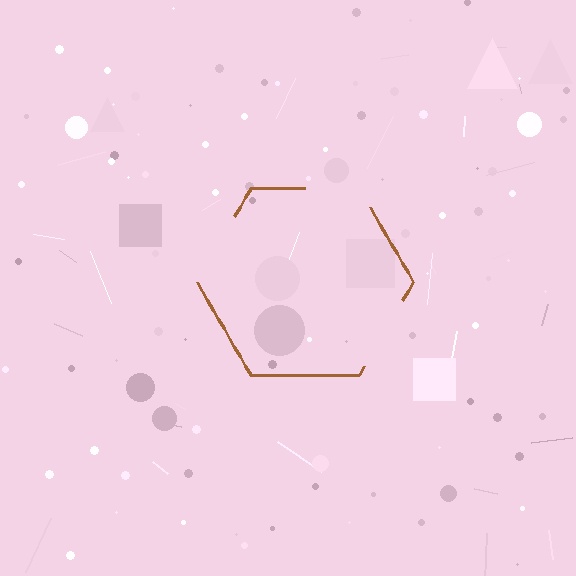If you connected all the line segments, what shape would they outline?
They would outline a hexagon.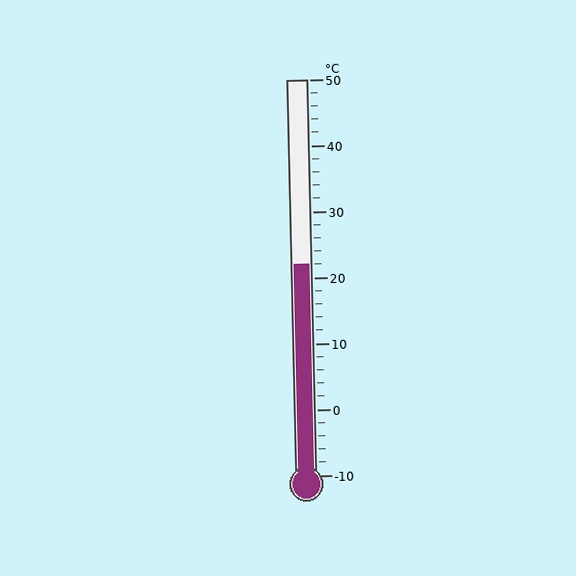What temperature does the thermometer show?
The thermometer shows approximately 22°C.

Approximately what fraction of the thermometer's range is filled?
The thermometer is filled to approximately 55% of its range.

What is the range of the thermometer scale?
The thermometer scale ranges from -10°C to 50°C.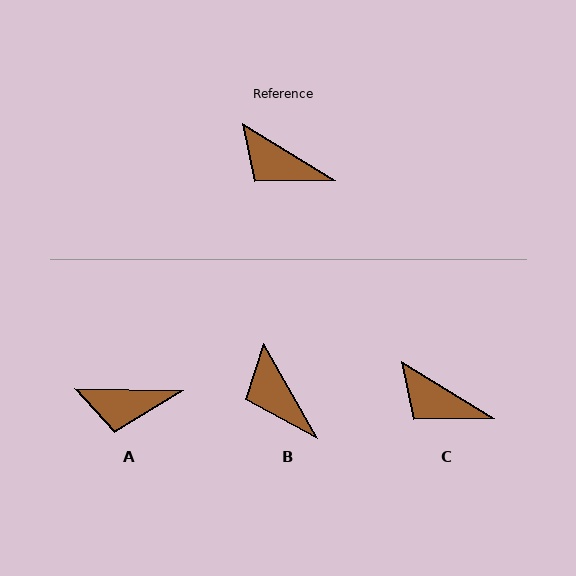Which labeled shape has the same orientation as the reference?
C.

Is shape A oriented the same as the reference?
No, it is off by about 31 degrees.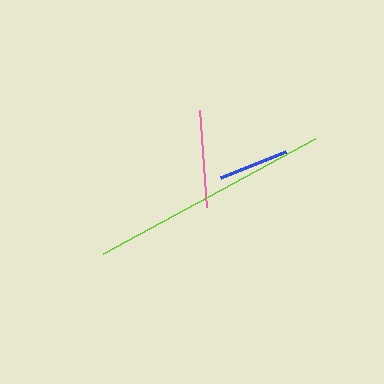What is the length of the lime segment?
The lime segment is approximately 242 pixels long.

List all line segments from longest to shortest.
From longest to shortest: lime, pink, blue.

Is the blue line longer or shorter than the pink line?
The pink line is longer than the blue line.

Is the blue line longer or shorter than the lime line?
The lime line is longer than the blue line.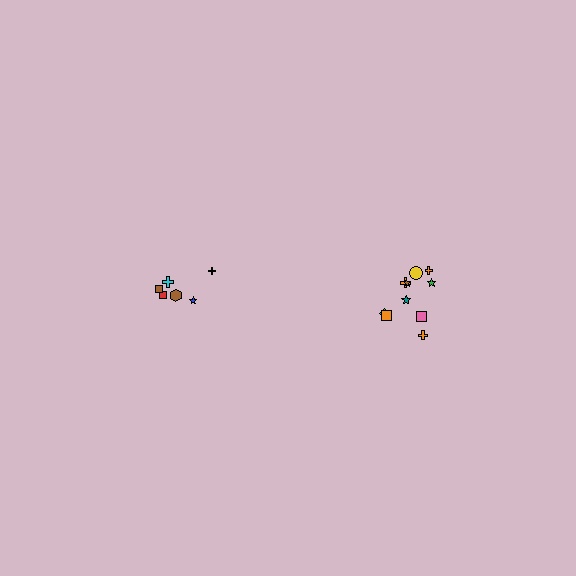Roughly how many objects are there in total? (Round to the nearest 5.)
Roughly 15 objects in total.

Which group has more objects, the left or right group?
The right group.